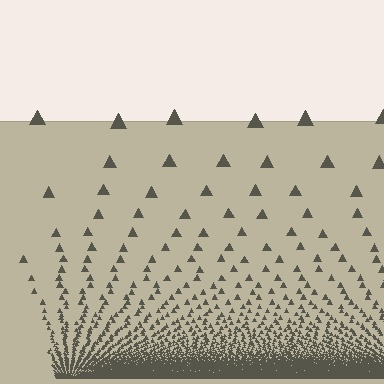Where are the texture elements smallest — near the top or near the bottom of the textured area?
Near the bottom.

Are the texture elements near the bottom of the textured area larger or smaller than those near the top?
Smaller. The gradient is inverted — elements near the bottom are smaller and denser.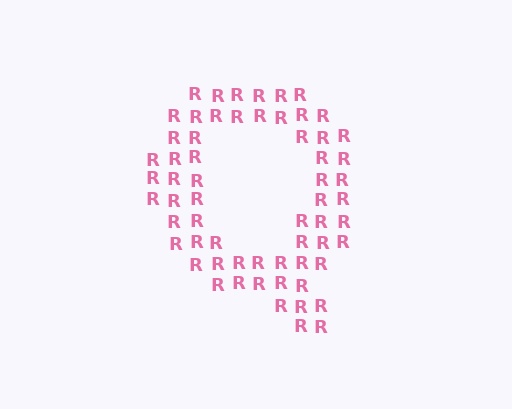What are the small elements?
The small elements are letter R's.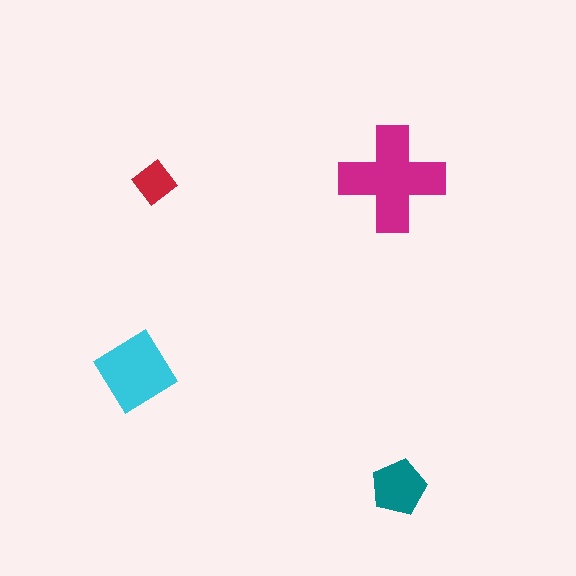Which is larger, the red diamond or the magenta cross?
The magenta cross.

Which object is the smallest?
The red diamond.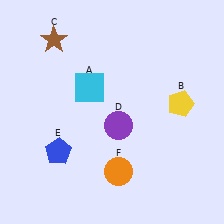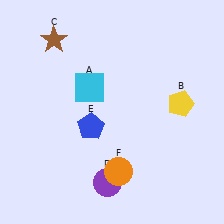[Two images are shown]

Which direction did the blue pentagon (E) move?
The blue pentagon (E) moved right.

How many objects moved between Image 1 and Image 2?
2 objects moved between the two images.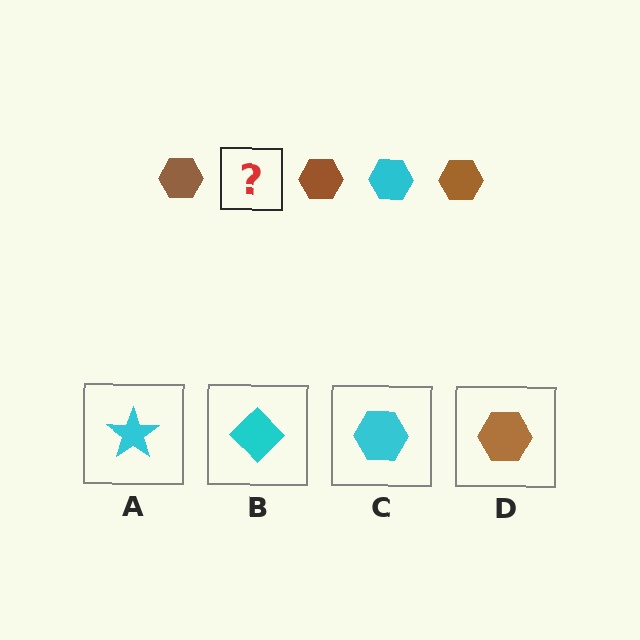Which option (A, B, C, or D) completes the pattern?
C.